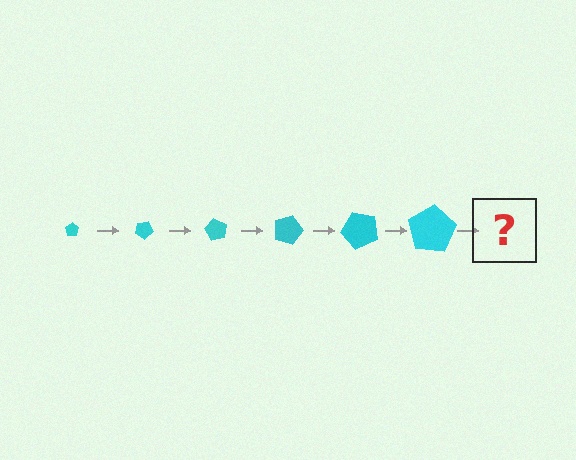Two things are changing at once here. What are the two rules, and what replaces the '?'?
The two rules are that the pentagon grows larger each step and it rotates 30 degrees each step. The '?' should be a pentagon, larger than the previous one and rotated 180 degrees from the start.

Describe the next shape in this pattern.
It should be a pentagon, larger than the previous one and rotated 180 degrees from the start.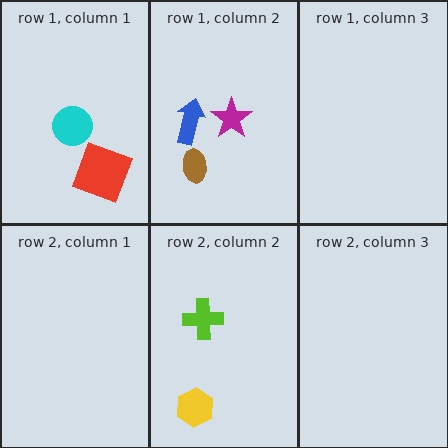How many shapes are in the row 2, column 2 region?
2.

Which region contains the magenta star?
The row 1, column 2 region.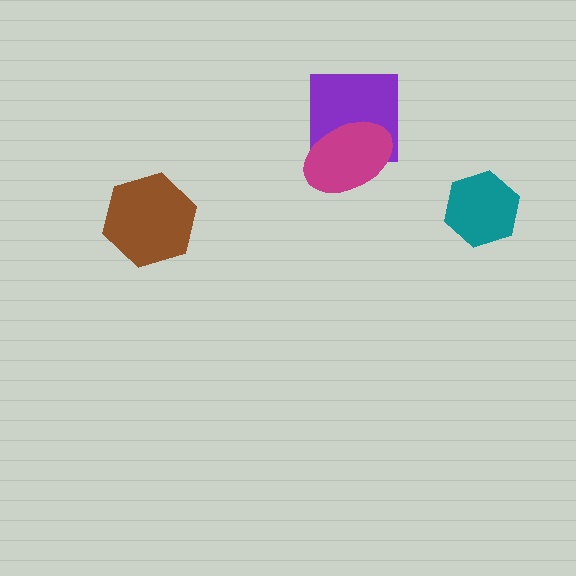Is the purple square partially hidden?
Yes, it is partially covered by another shape.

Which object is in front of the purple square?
The magenta ellipse is in front of the purple square.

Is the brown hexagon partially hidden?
No, no other shape covers it.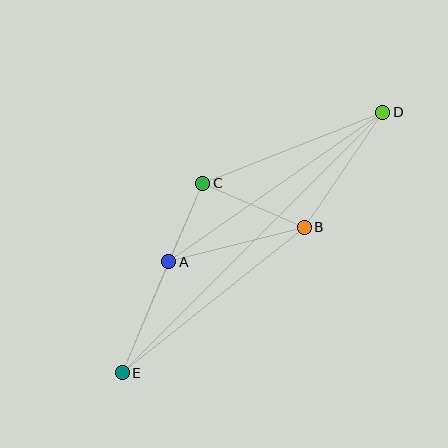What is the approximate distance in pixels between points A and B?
The distance between A and B is approximately 139 pixels.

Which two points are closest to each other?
Points A and C are closest to each other.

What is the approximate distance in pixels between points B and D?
The distance between B and D is approximately 140 pixels.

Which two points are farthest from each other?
Points D and E are farthest from each other.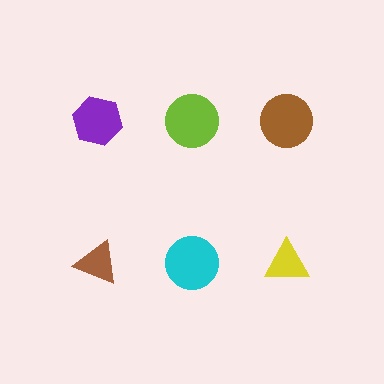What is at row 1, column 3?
A brown circle.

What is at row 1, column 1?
A purple hexagon.